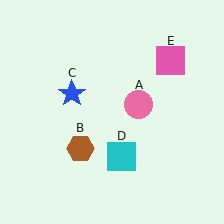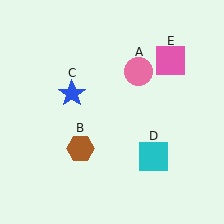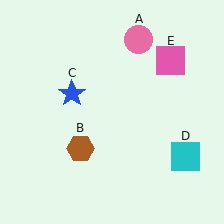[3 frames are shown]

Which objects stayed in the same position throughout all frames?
Brown hexagon (object B) and blue star (object C) and pink square (object E) remained stationary.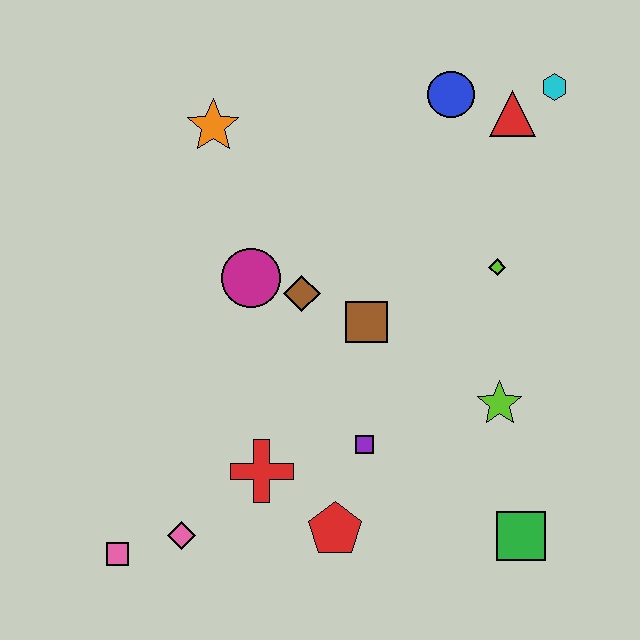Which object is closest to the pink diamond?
The pink square is closest to the pink diamond.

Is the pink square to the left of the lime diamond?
Yes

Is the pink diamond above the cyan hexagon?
No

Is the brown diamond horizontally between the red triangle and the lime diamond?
No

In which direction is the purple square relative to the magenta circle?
The purple square is below the magenta circle.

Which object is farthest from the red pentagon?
The cyan hexagon is farthest from the red pentagon.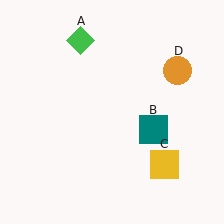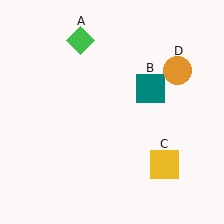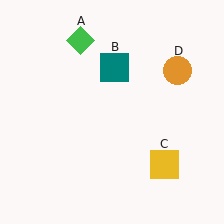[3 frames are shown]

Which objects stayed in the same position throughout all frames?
Green diamond (object A) and yellow square (object C) and orange circle (object D) remained stationary.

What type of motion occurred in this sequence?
The teal square (object B) rotated counterclockwise around the center of the scene.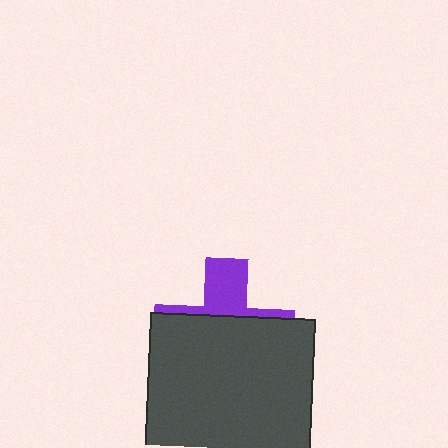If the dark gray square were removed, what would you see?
You would see the complete purple cross.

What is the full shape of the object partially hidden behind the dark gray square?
The partially hidden object is a purple cross.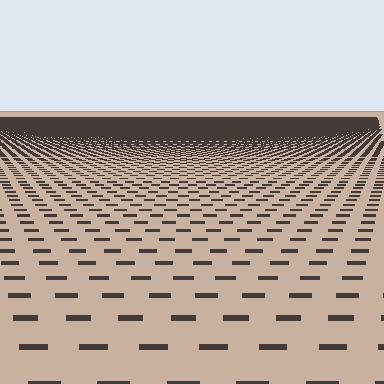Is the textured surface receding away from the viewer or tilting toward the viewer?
The surface is receding away from the viewer. Texture elements get smaller and denser toward the top.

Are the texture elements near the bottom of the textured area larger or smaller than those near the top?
Larger. Near the bottom, elements are closer to the viewer and appear at a bigger on-screen size.